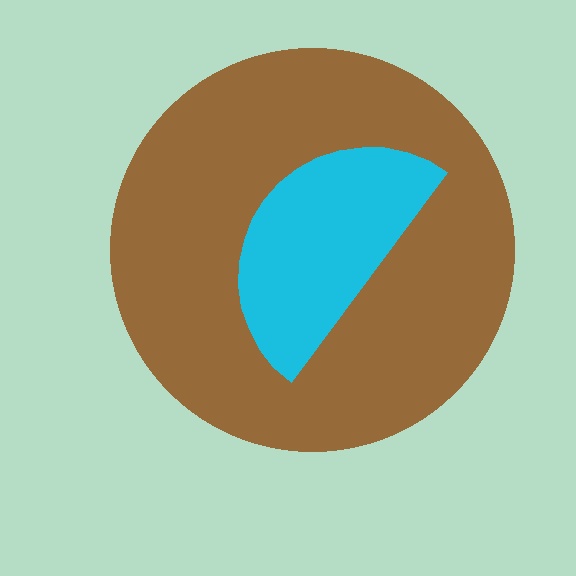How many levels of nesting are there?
2.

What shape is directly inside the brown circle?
The cyan semicircle.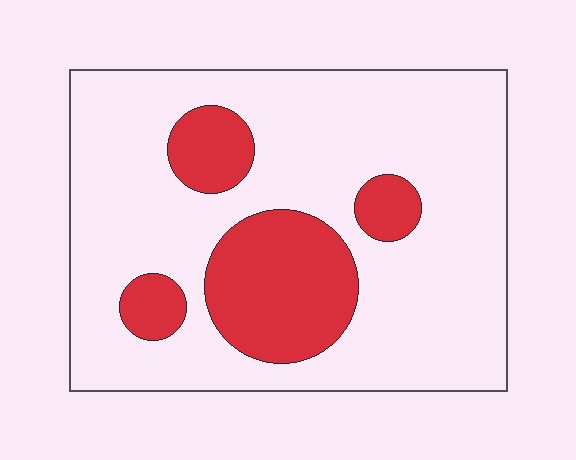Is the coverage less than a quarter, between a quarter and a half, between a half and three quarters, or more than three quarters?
Less than a quarter.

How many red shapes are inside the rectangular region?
4.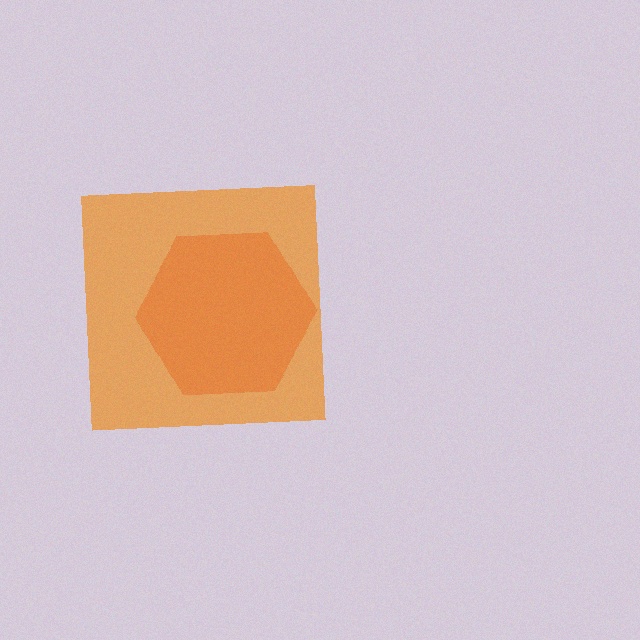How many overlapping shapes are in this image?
There are 2 overlapping shapes in the image.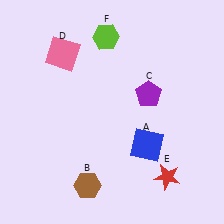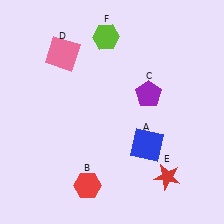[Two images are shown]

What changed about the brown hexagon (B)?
In Image 1, B is brown. In Image 2, it changed to red.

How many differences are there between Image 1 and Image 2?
There is 1 difference between the two images.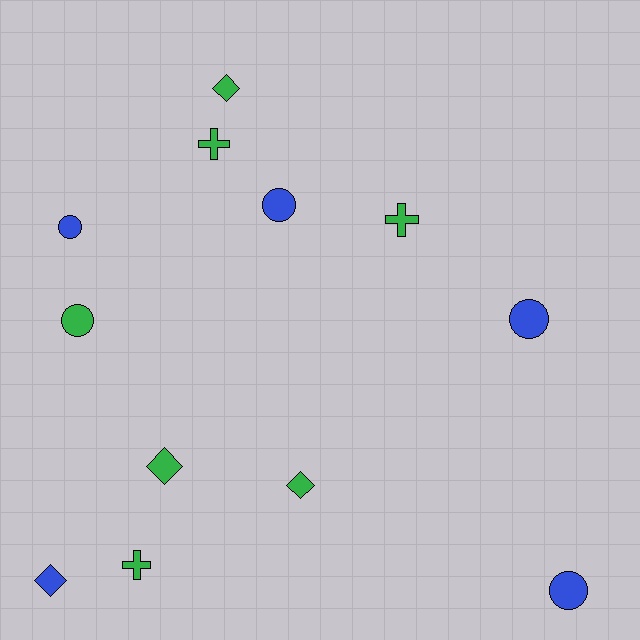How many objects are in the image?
There are 12 objects.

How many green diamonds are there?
There are 3 green diamonds.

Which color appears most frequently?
Green, with 7 objects.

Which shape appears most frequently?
Circle, with 5 objects.